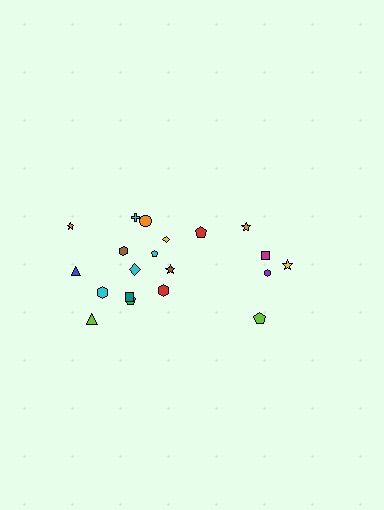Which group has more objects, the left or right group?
The left group.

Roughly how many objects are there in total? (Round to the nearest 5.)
Roughly 20 objects in total.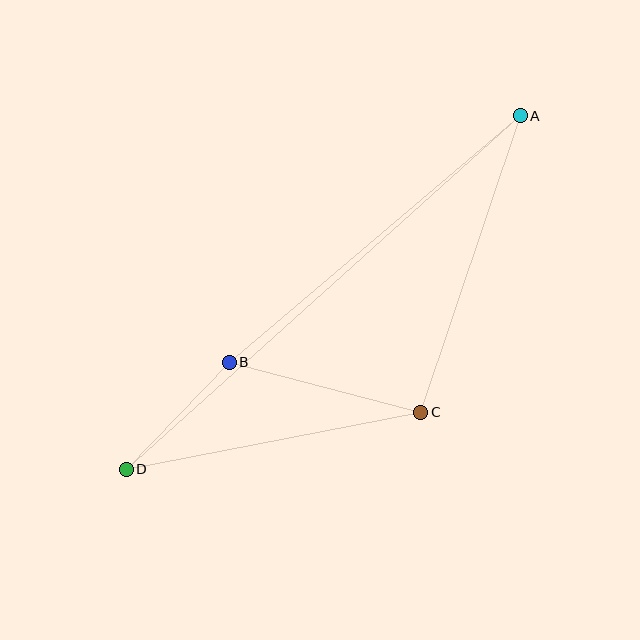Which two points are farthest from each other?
Points A and D are farthest from each other.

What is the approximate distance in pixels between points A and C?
The distance between A and C is approximately 313 pixels.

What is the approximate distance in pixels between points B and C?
The distance between B and C is approximately 198 pixels.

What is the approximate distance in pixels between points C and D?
The distance between C and D is approximately 300 pixels.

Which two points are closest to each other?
Points B and D are closest to each other.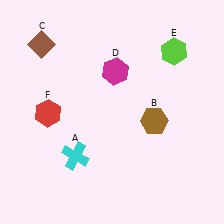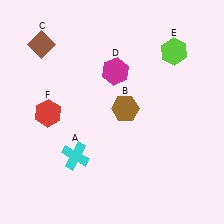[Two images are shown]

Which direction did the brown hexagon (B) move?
The brown hexagon (B) moved left.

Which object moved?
The brown hexagon (B) moved left.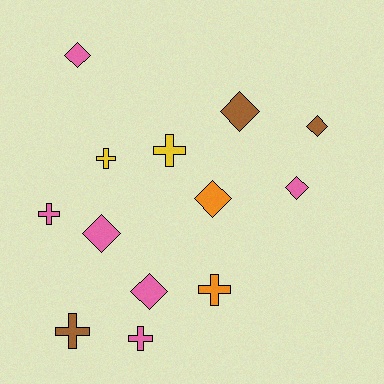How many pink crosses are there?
There are 2 pink crosses.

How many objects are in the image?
There are 13 objects.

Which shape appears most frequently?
Diamond, with 7 objects.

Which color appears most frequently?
Pink, with 6 objects.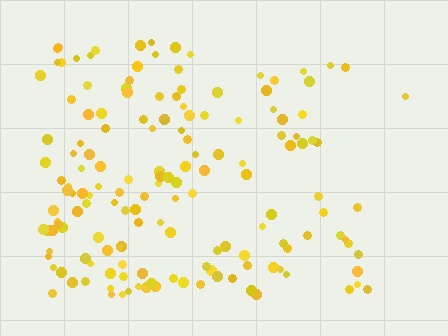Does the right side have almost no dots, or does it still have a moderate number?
Still a moderate number, just noticeably fewer than the left.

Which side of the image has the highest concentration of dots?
The left.